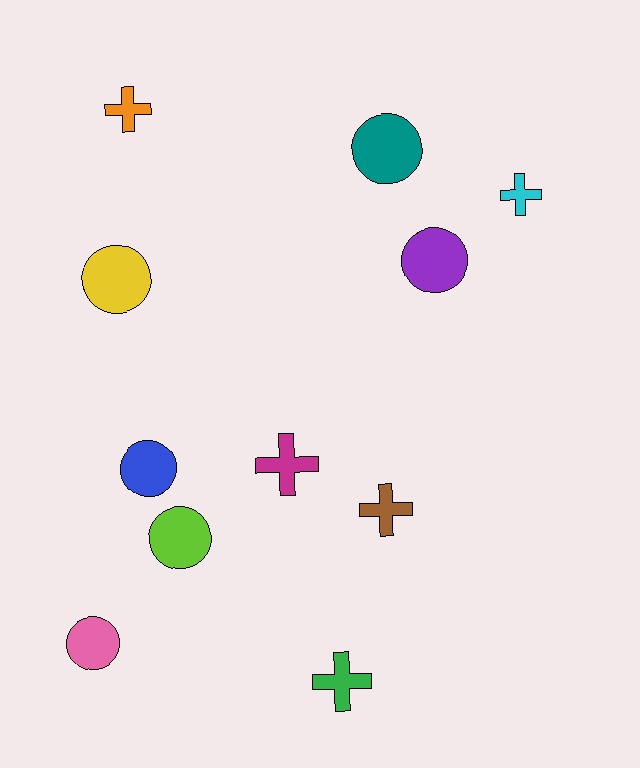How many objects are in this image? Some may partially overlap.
There are 11 objects.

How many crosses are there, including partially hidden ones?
There are 5 crosses.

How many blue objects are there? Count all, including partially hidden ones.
There is 1 blue object.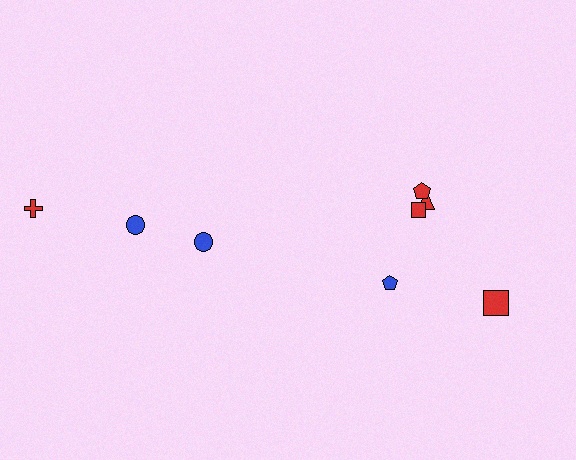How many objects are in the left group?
There are 3 objects.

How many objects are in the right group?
There are 5 objects.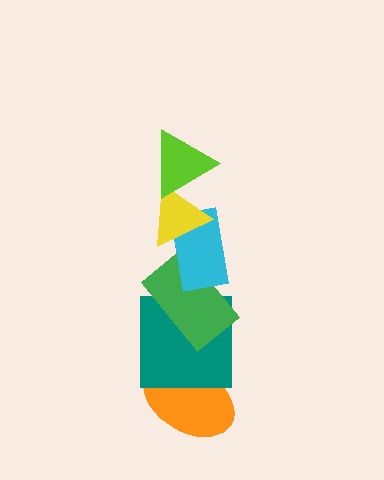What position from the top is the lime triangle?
The lime triangle is 1st from the top.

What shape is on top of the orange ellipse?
The teal square is on top of the orange ellipse.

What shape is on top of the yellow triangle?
The lime triangle is on top of the yellow triangle.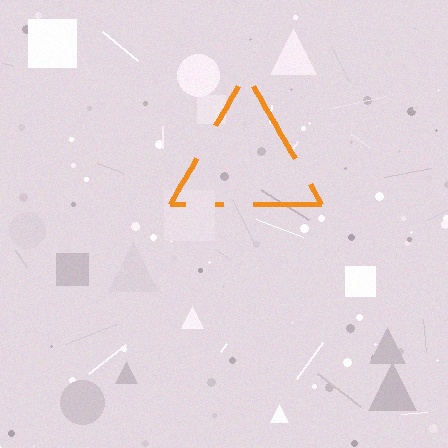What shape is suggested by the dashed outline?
The dashed outline suggests a triangle.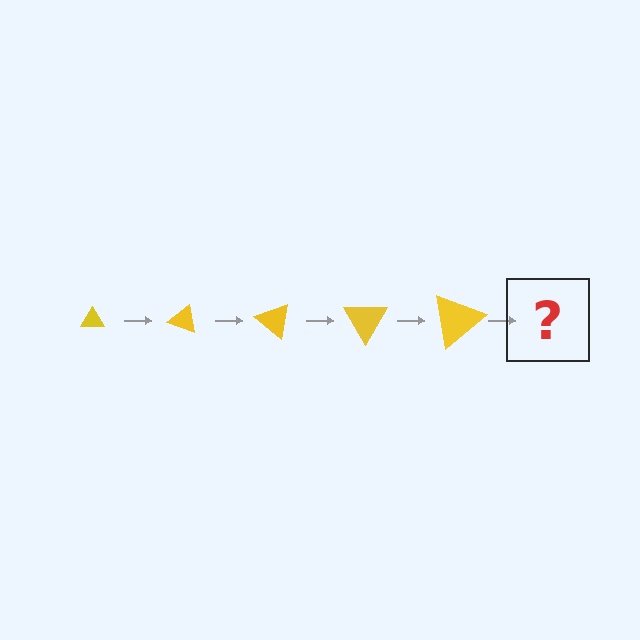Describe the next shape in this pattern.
It should be a triangle, larger than the previous one and rotated 100 degrees from the start.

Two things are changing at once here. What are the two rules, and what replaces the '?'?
The two rules are that the triangle grows larger each step and it rotates 20 degrees each step. The '?' should be a triangle, larger than the previous one and rotated 100 degrees from the start.